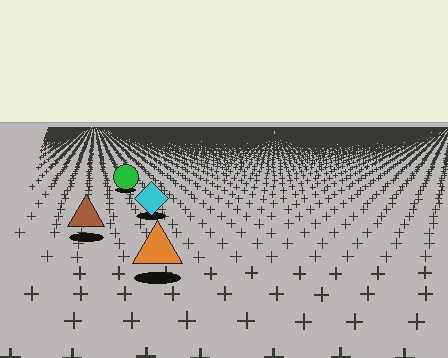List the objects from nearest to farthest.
From nearest to farthest: the orange triangle, the brown triangle, the cyan diamond, the green circle.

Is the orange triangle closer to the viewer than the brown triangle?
Yes. The orange triangle is closer — you can tell from the texture gradient: the ground texture is coarser near it.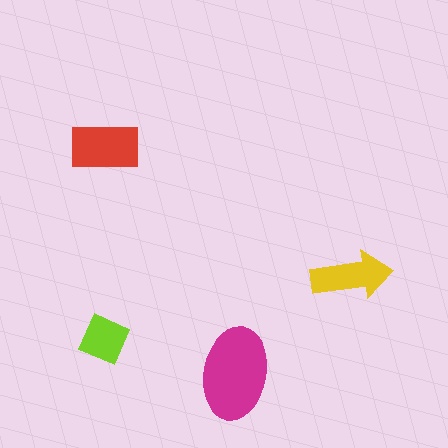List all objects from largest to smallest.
The magenta ellipse, the red rectangle, the yellow arrow, the lime diamond.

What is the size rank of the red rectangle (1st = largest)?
2nd.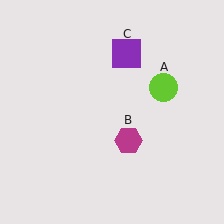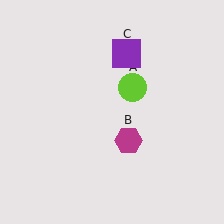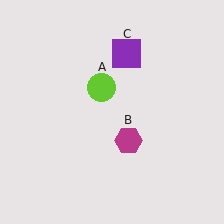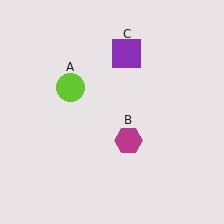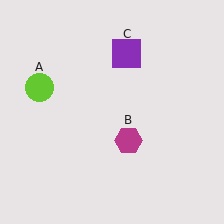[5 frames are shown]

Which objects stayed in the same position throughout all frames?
Magenta hexagon (object B) and purple square (object C) remained stationary.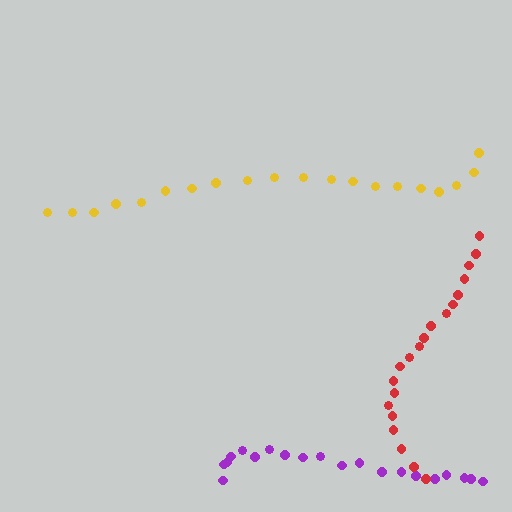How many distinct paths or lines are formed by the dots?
There are 3 distinct paths.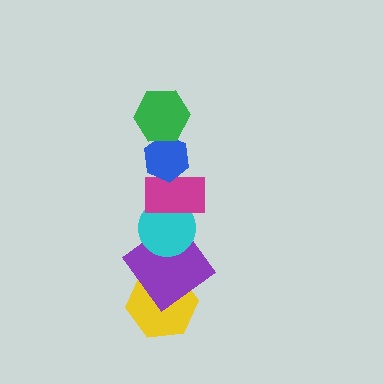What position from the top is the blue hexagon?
The blue hexagon is 2nd from the top.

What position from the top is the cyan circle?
The cyan circle is 4th from the top.